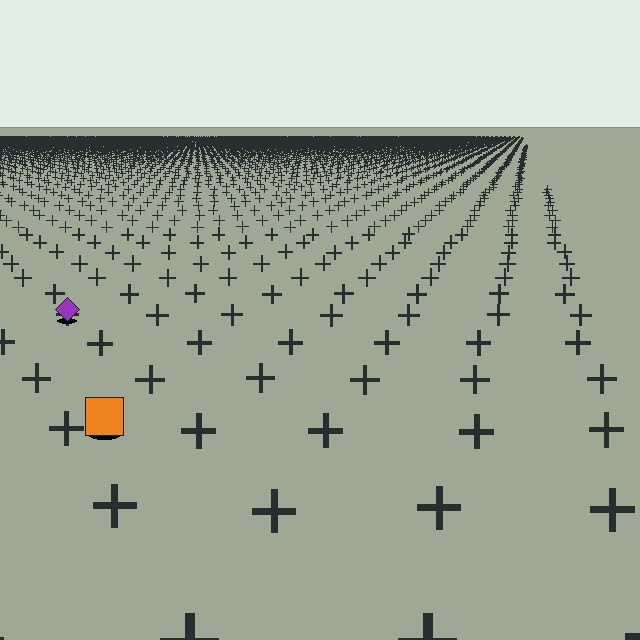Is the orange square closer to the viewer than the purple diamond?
Yes. The orange square is closer — you can tell from the texture gradient: the ground texture is coarser near it.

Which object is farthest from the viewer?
The purple diamond is farthest from the viewer. It appears smaller and the ground texture around it is denser.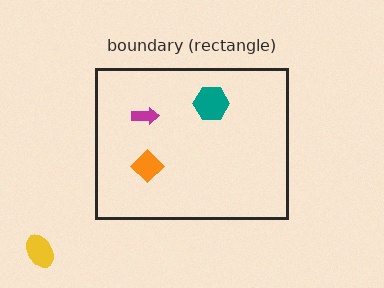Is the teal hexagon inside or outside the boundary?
Inside.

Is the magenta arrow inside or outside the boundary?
Inside.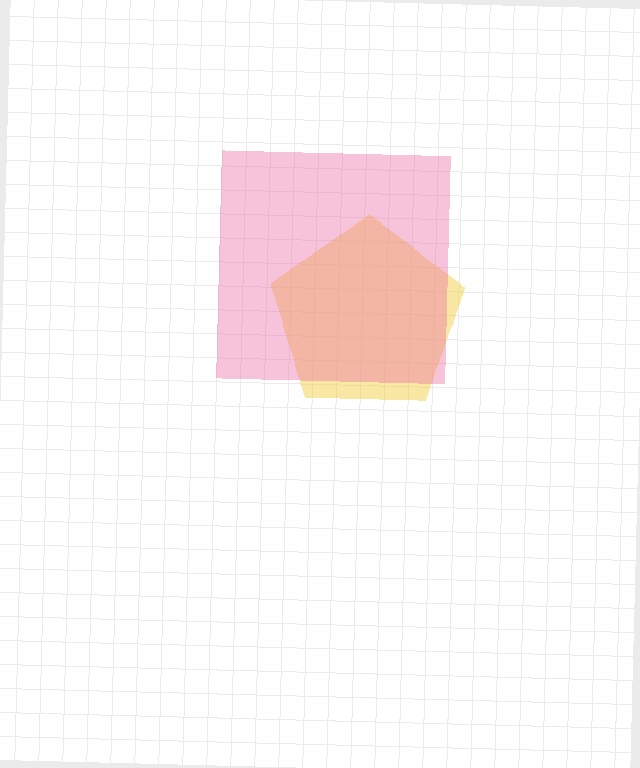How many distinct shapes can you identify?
There are 2 distinct shapes: a yellow pentagon, a pink square.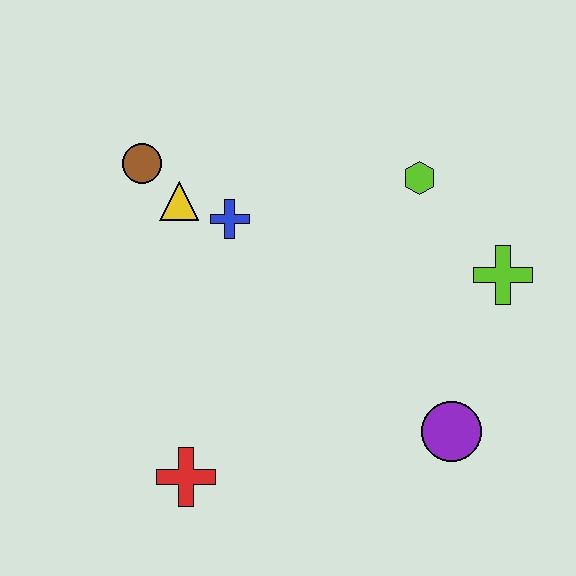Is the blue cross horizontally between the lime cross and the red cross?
Yes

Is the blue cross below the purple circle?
No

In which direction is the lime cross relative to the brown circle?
The lime cross is to the right of the brown circle.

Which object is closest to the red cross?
The blue cross is closest to the red cross.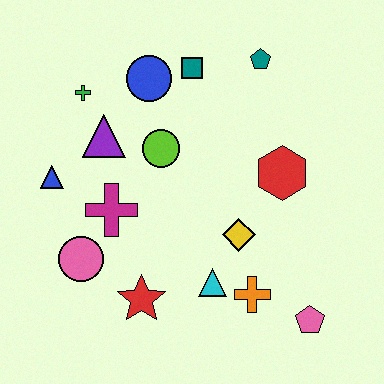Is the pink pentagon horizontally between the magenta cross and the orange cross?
No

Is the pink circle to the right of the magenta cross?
No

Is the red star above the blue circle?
No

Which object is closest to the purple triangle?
The green cross is closest to the purple triangle.